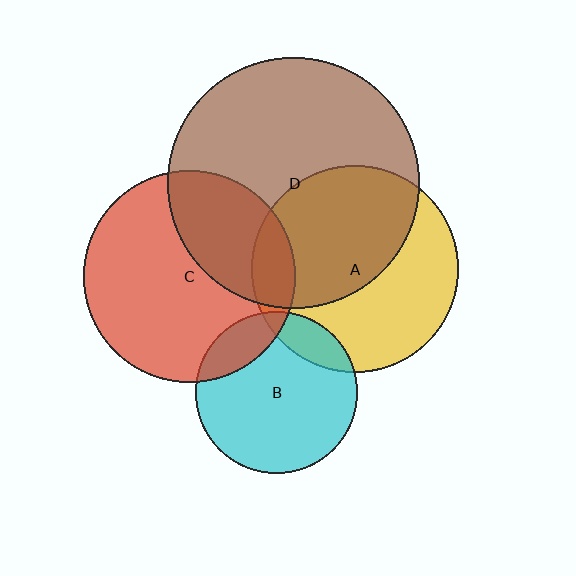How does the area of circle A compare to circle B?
Approximately 1.6 times.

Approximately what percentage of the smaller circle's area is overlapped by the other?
Approximately 55%.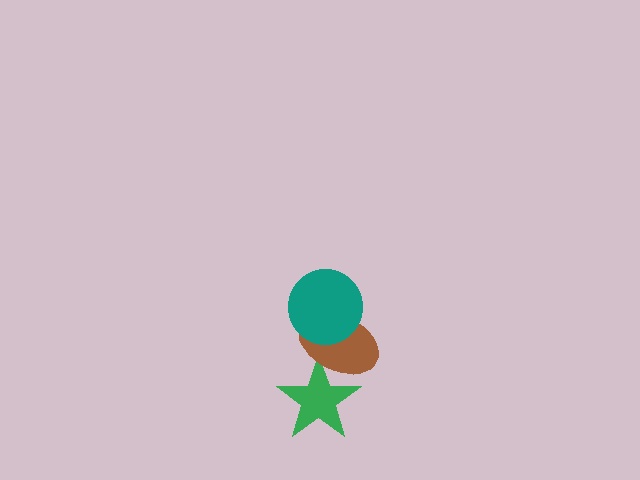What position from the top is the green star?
The green star is 3rd from the top.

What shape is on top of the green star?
The brown ellipse is on top of the green star.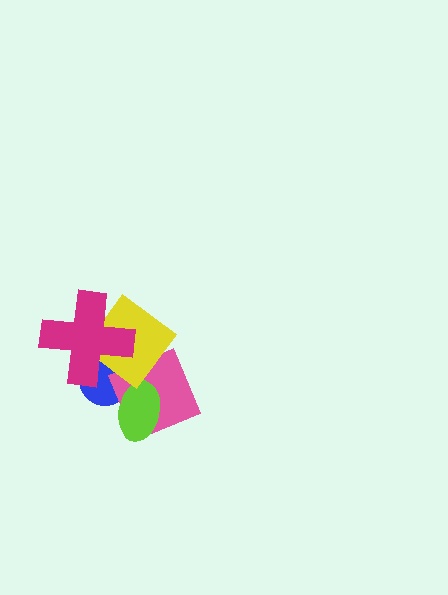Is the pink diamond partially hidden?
Yes, it is partially covered by another shape.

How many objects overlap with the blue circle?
4 objects overlap with the blue circle.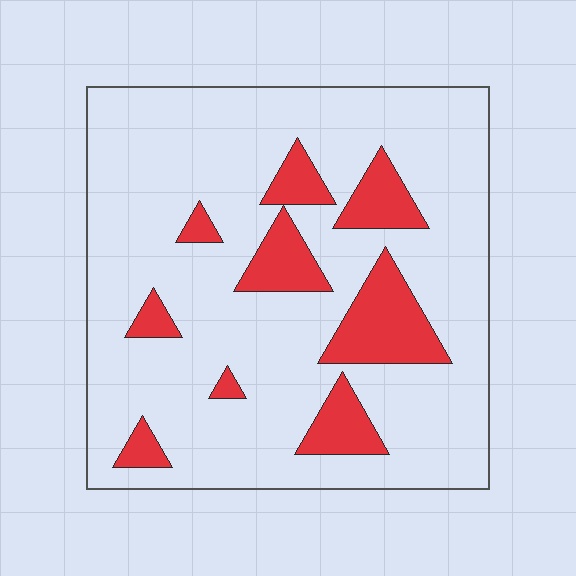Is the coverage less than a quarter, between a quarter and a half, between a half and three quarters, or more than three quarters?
Less than a quarter.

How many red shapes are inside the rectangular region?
9.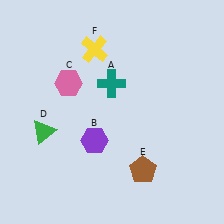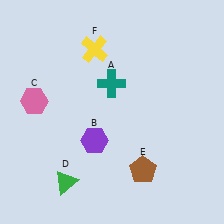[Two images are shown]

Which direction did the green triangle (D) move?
The green triangle (D) moved down.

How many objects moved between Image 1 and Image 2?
2 objects moved between the two images.